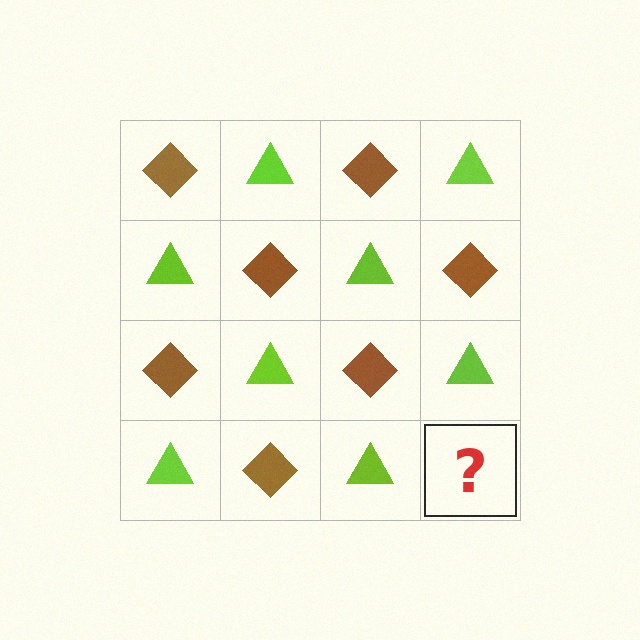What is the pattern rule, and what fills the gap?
The rule is that it alternates brown diamond and lime triangle in a checkerboard pattern. The gap should be filled with a brown diamond.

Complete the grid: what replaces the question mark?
The question mark should be replaced with a brown diamond.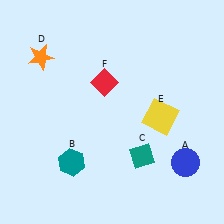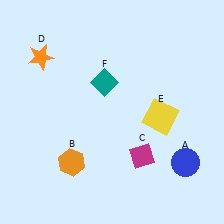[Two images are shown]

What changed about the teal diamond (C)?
In Image 1, C is teal. In Image 2, it changed to magenta.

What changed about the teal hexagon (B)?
In Image 1, B is teal. In Image 2, it changed to orange.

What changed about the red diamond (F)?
In Image 1, F is red. In Image 2, it changed to teal.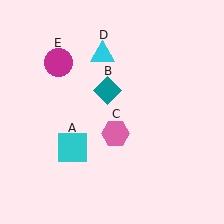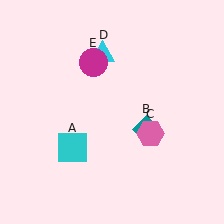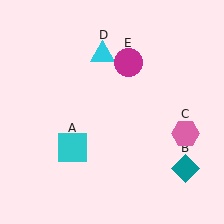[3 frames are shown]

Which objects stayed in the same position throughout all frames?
Cyan square (object A) and cyan triangle (object D) remained stationary.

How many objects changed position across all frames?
3 objects changed position: teal diamond (object B), pink hexagon (object C), magenta circle (object E).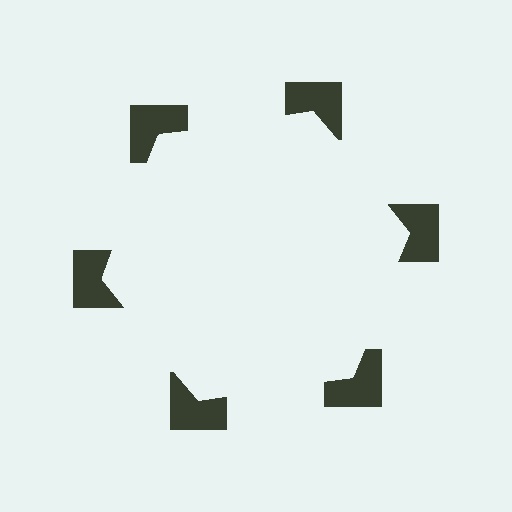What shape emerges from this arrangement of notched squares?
An illusory hexagon — its edges are inferred from the aligned wedge cuts in the notched squares, not physically drawn.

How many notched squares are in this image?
There are 6 — one at each vertex of the illusory hexagon.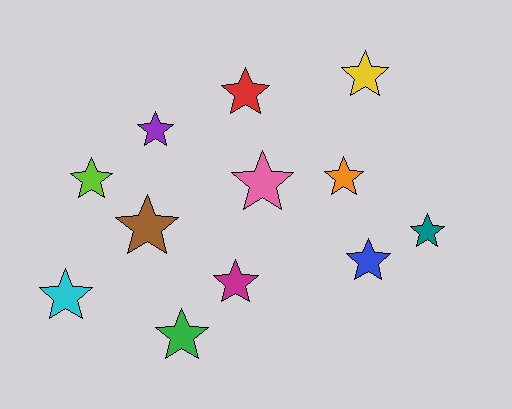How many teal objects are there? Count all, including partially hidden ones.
There is 1 teal object.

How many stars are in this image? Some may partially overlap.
There are 12 stars.